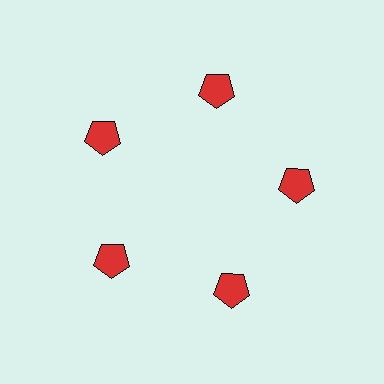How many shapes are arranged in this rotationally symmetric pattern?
There are 5 shapes, arranged in 5 groups of 1.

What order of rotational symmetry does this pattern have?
This pattern has 5-fold rotational symmetry.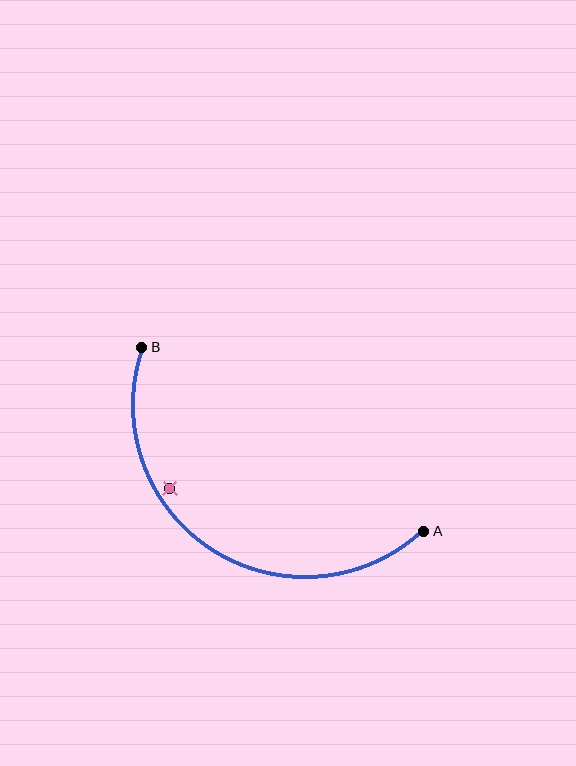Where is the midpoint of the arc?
The arc midpoint is the point on the curve farthest from the straight line joining A and B. It sits below that line.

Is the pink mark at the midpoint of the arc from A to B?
No — the pink mark does not lie on the arc at all. It sits slightly inside the curve.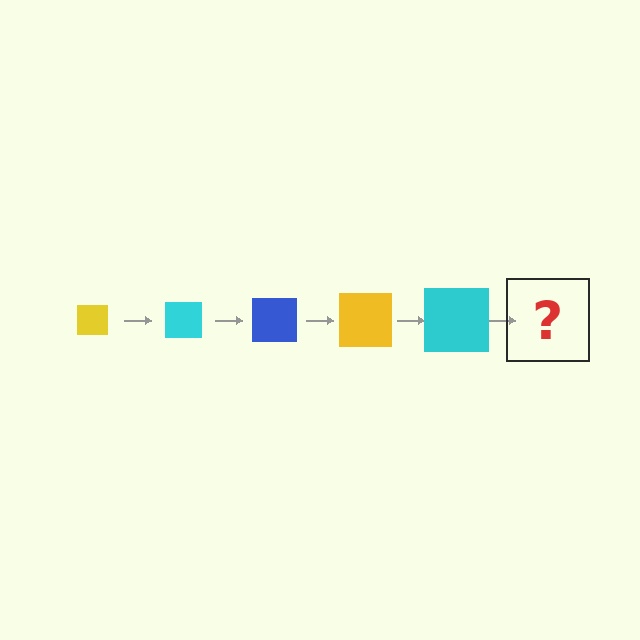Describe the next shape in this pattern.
It should be a blue square, larger than the previous one.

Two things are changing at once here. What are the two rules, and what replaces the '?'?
The two rules are that the square grows larger each step and the color cycles through yellow, cyan, and blue. The '?' should be a blue square, larger than the previous one.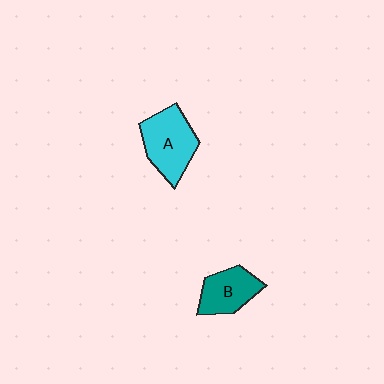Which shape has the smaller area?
Shape B (teal).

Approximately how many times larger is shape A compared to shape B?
Approximately 1.3 times.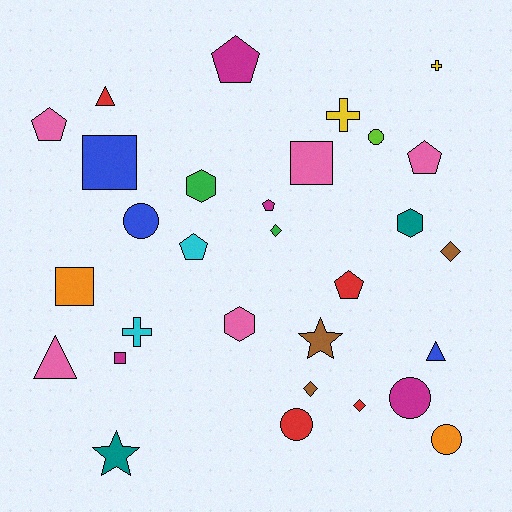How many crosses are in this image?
There are 3 crosses.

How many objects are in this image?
There are 30 objects.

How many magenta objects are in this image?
There are 4 magenta objects.